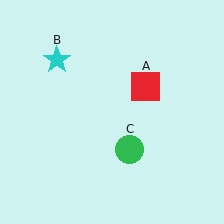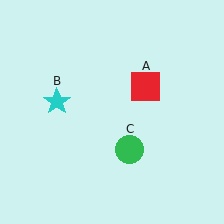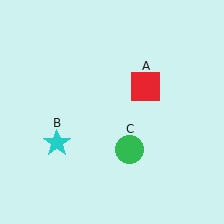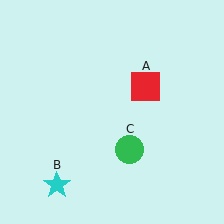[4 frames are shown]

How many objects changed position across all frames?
1 object changed position: cyan star (object B).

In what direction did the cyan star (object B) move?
The cyan star (object B) moved down.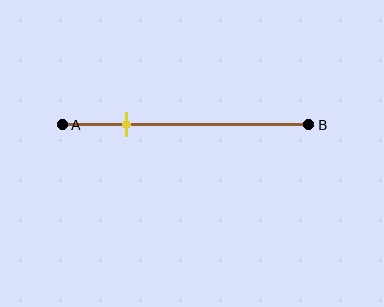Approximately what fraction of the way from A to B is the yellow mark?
The yellow mark is approximately 25% of the way from A to B.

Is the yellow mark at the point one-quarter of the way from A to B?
Yes, the mark is approximately at the one-quarter point.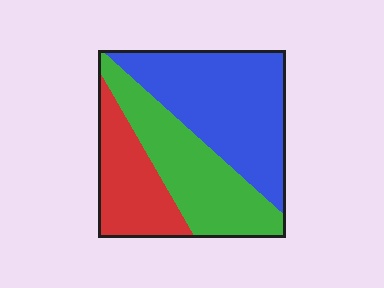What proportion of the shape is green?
Green covers 33% of the shape.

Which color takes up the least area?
Red, at roughly 25%.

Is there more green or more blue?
Blue.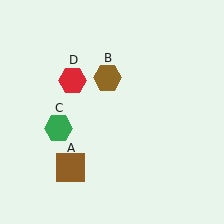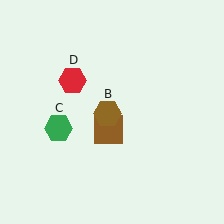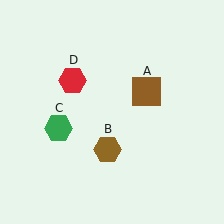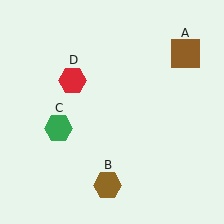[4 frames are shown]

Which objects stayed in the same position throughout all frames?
Green hexagon (object C) and red hexagon (object D) remained stationary.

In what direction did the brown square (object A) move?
The brown square (object A) moved up and to the right.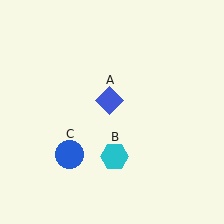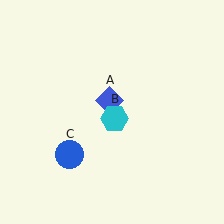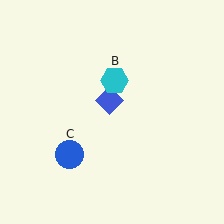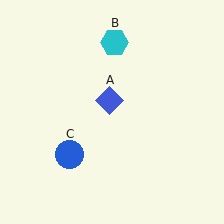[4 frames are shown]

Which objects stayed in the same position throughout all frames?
Blue diamond (object A) and blue circle (object C) remained stationary.